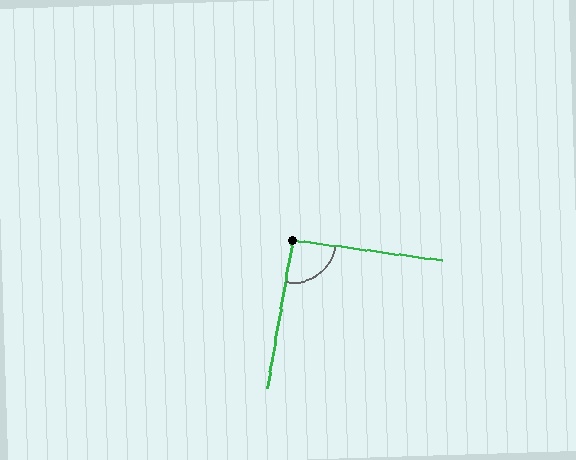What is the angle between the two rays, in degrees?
Approximately 92 degrees.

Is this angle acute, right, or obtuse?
It is approximately a right angle.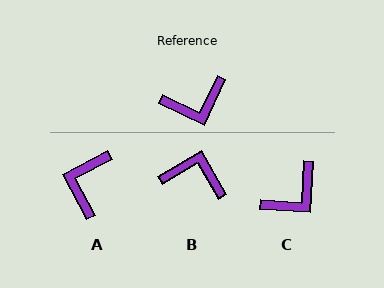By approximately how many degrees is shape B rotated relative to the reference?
Approximately 145 degrees counter-clockwise.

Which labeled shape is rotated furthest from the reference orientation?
B, about 145 degrees away.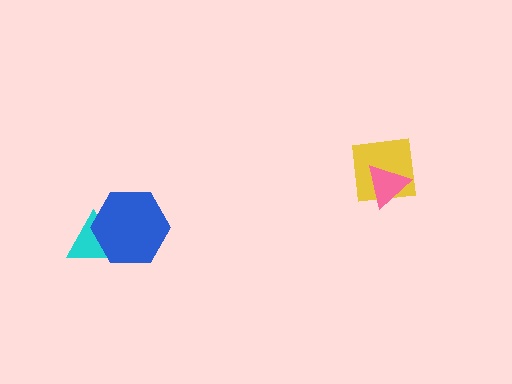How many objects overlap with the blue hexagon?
1 object overlaps with the blue hexagon.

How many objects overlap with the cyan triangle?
1 object overlaps with the cyan triangle.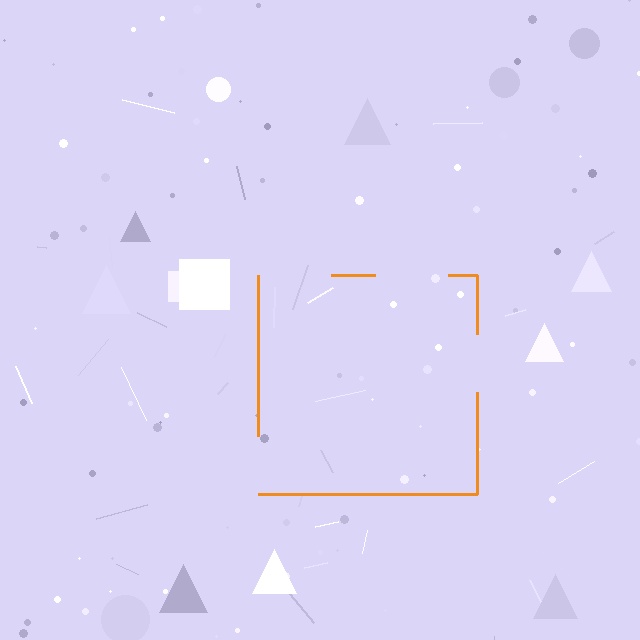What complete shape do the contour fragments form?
The contour fragments form a square.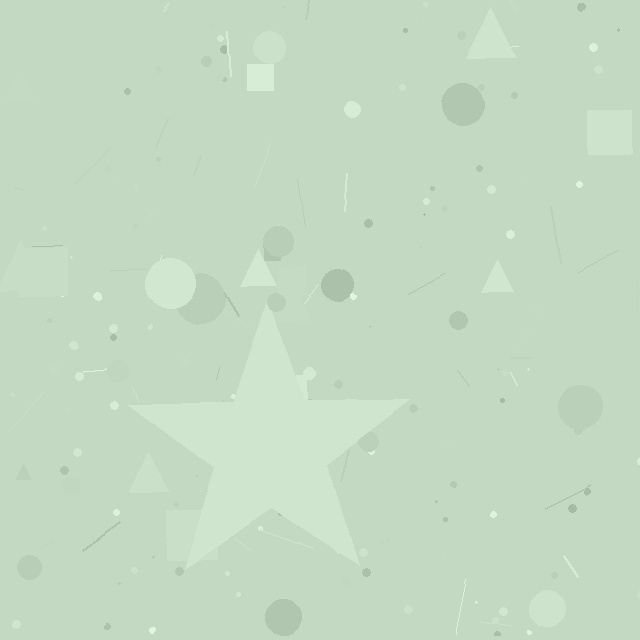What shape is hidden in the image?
A star is hidden in the image.